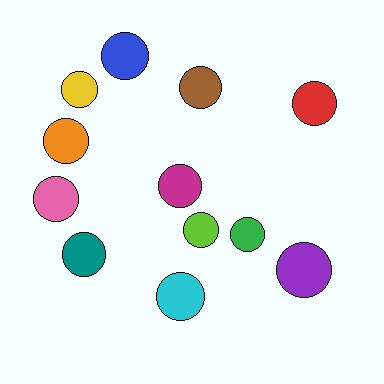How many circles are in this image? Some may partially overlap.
There are 12 circles.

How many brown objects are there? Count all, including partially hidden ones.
There is 1 brown object.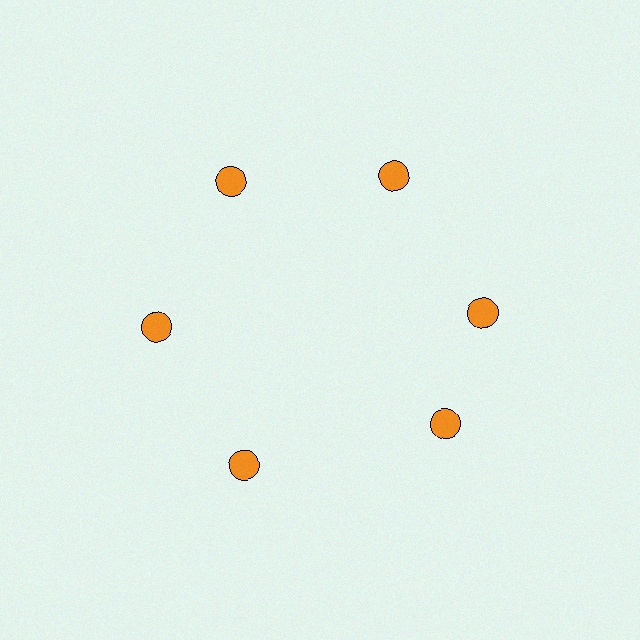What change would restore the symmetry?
The symmetry would be restored by rotating it back into even spacing with its neighbors so that all 6 circles sit at equal angles and equal distance from the center.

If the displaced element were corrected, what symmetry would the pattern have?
It would have 6-fold rotational symmetry — the pattern would map onto itself every 60 degrees.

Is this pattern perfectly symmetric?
No. The 6 orange circles are arranged in a ring, but one element near the 5 o'clock position is rotated out of alignment along the ring, breaking the 6-fold rotational symmetry.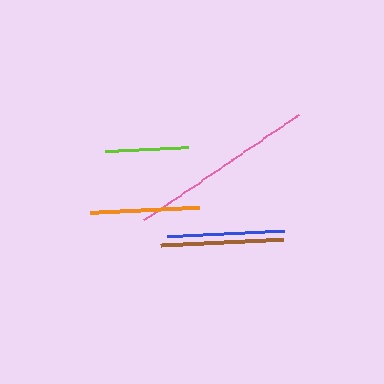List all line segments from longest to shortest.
From longest to shortest: pink, brown, blue, orange, lime.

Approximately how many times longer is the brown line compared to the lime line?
The brown line is approximately 1.5 times the length of the lime line.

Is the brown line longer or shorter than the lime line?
The brown line is longer than the lime line.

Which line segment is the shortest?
The lime line is the shortest at approximately 84 pixels.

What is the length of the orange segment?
The orange segment is approximately 108 pixels long.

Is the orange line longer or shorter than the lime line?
The orange line is longer than the lime line.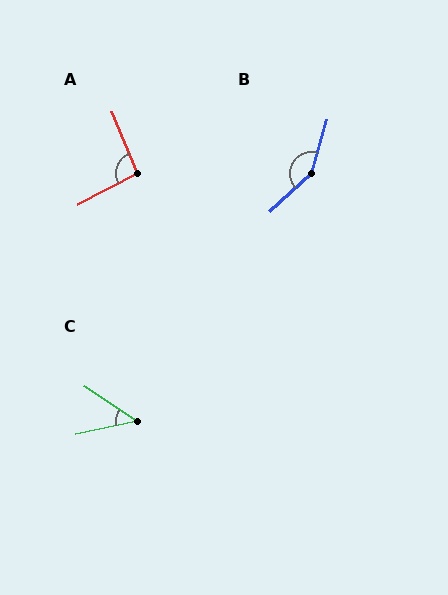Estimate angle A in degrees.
Approximately 95 degrees.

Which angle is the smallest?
C, at approximately 46 degrees.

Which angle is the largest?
B, at approximately 148 degrees.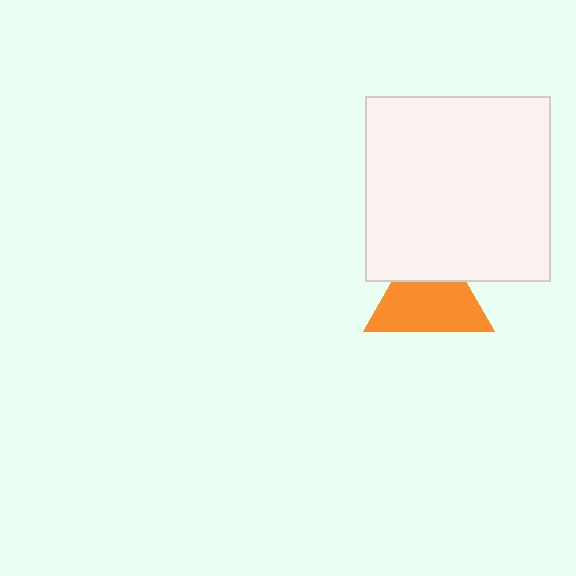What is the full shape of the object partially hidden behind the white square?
The partially hidden object is an orange triangle.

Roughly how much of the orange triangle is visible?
Most of it is visible (roughly 68%).